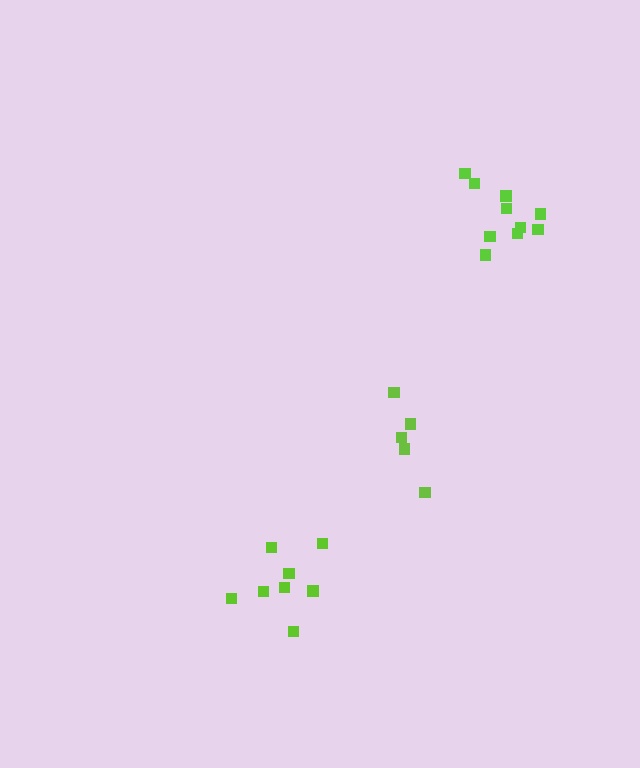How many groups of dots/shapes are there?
There are 3 groups.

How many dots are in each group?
Group 1: 5 dots, Group 2: 8 dots, Group 3: 10 dots (23 total).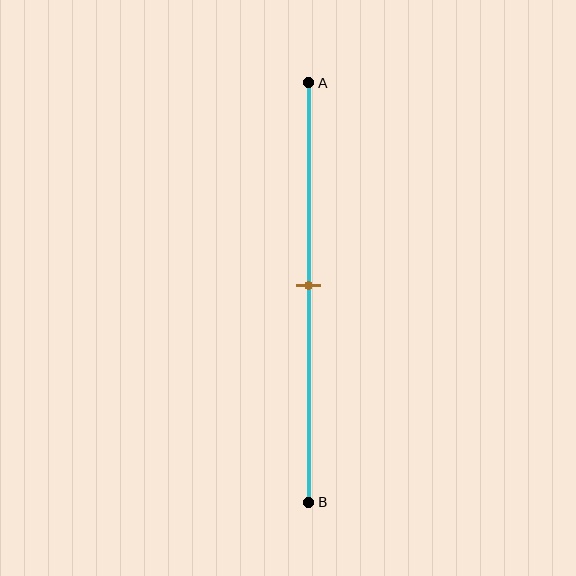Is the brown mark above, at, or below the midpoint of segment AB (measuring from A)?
The brown mark is approximately at the midpoint of segment AB.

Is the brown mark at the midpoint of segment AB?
Yes, the mark is approximately at the midpoint.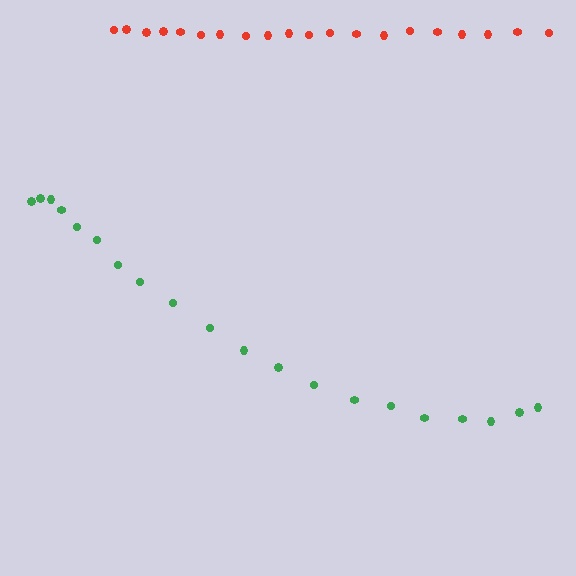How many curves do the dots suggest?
There are 2 distinct paths.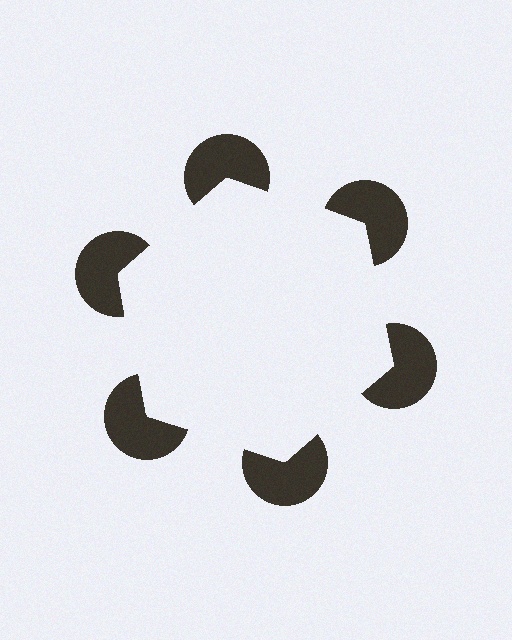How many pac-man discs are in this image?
There are 6 — one at each vertex of the illusory hexagon.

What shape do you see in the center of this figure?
An illusory hexagon — its edges are inferred from the aligned wedge cuts in the pac-man discs, not physically drawn.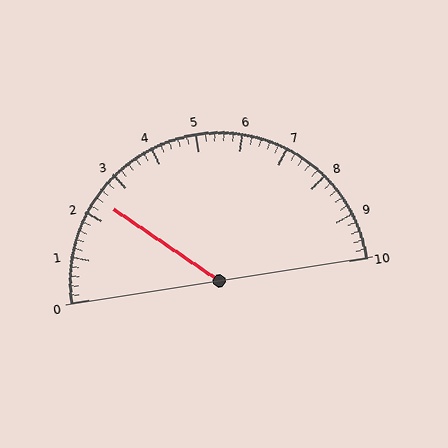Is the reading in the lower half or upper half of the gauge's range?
The reading is in the lower half of the range (0 to 10).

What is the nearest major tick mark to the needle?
The nearest major tick mark is 2.